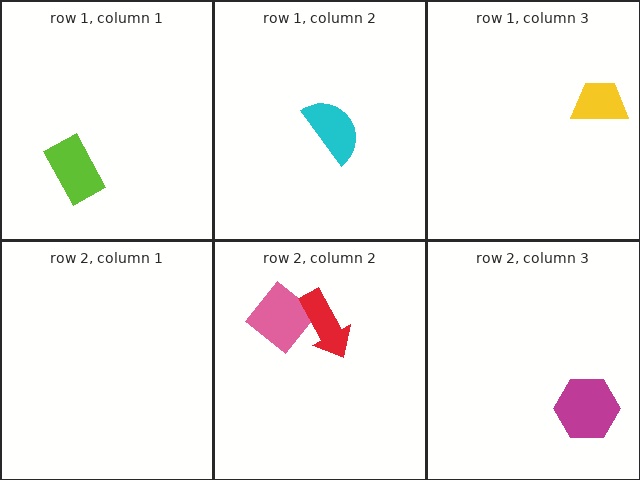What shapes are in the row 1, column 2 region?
The cyan semicircle.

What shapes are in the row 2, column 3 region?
The magenta hexagon.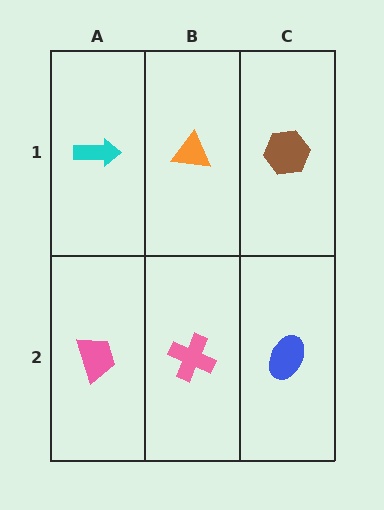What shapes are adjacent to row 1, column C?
A blue ellipse (row 2, column C), an orange triangle (row 1, column B).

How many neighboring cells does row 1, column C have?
2.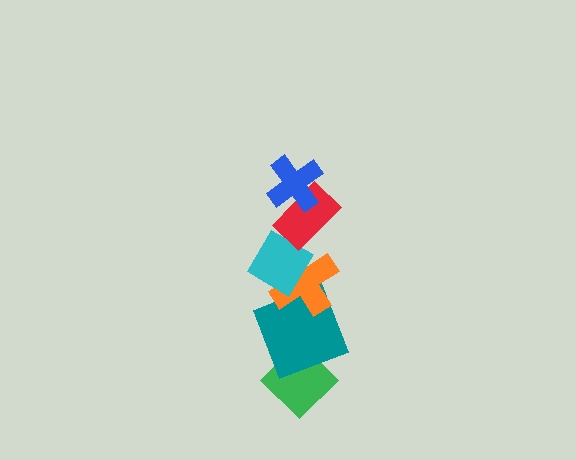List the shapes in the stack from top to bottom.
From top to bottom: the blue cross, the red rectangle, the cyan diamond, the orange cross, the teal square, the green diamond.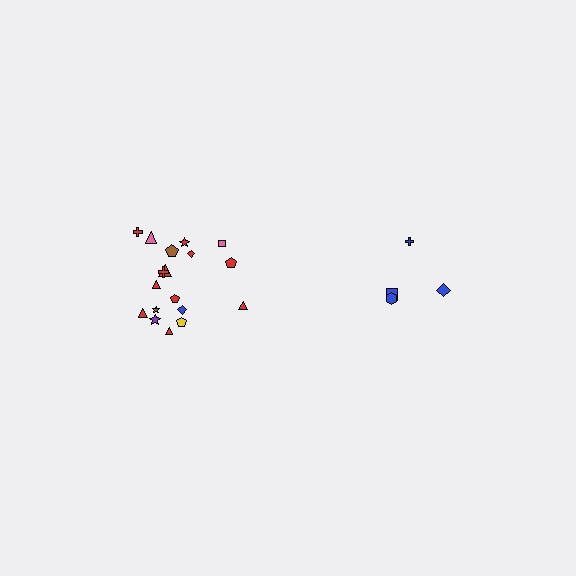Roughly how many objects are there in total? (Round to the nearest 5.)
Roughly 20 objects in total.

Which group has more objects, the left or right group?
The left group.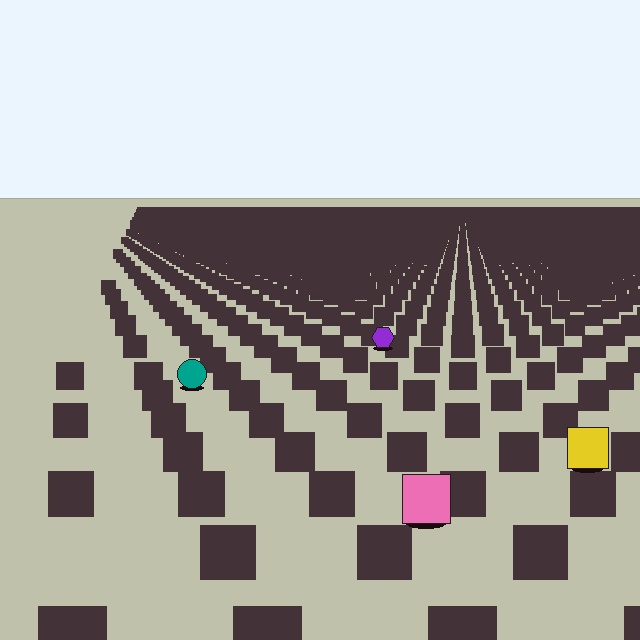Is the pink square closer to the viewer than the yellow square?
Yes. The pink square is closer — you can tell from the texture gradient: the ground texture is coarser near it.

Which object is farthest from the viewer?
The purple hexagon is farthest from the viewer. It appears smaller and the ground texture around it is denser.